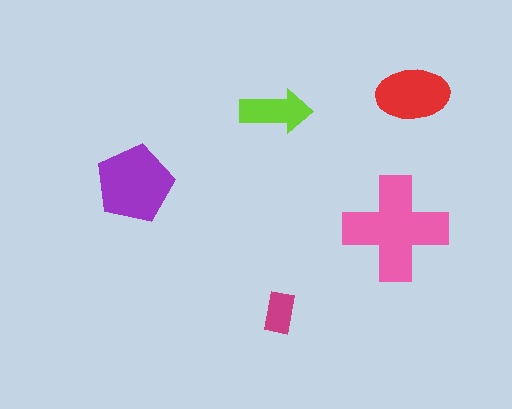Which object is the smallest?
The magenta rectangle.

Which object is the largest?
The pink cross.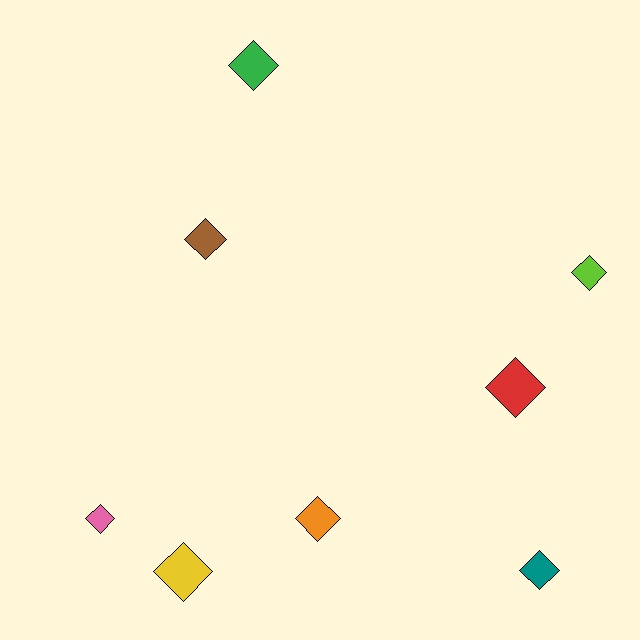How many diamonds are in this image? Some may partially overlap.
There are 8 diamonds.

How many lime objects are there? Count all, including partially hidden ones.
There is 1 lime object.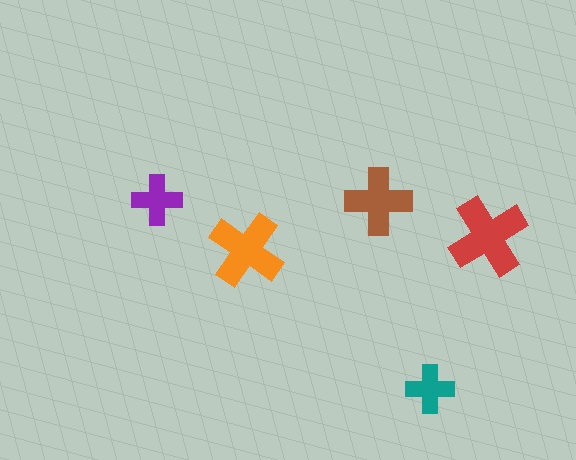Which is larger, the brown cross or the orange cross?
The orange one.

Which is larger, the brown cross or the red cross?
The red one.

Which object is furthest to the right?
The red cross is rightmost.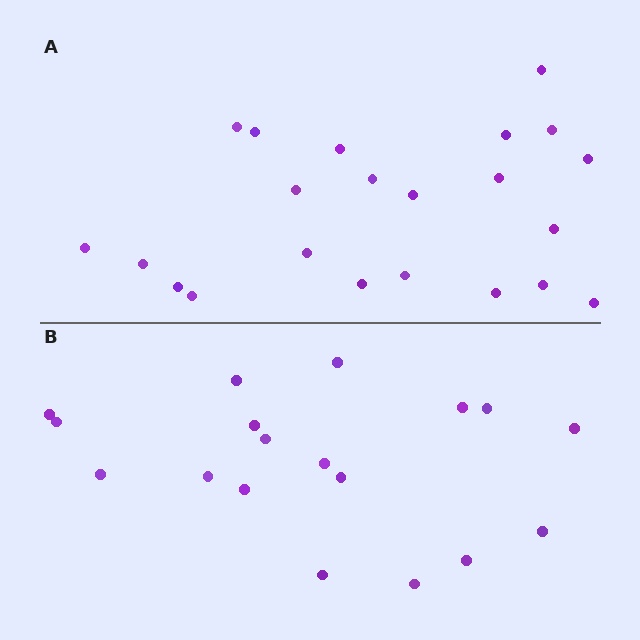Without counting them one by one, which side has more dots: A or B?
Region A (the top region) has more dots.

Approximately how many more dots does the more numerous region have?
Region A has about 4 more dots than region B.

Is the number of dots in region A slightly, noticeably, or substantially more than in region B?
Region A has only slightly more — the two regions are fairly close. The ratio is roughly 1.2 to 1.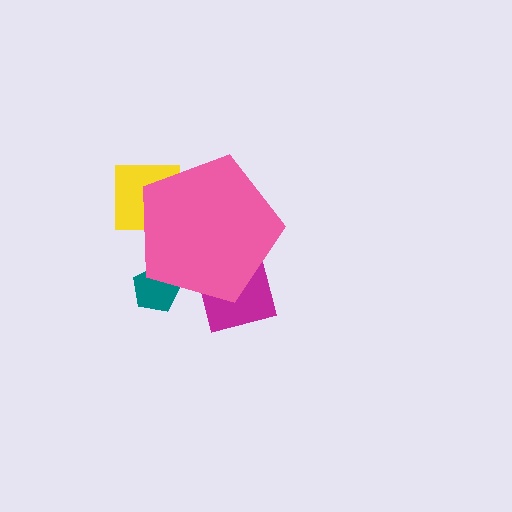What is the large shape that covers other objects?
A pink pentagon.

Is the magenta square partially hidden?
Yes, the magenta square is partially hidden behind the pink pentagon.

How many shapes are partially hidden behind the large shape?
3 shapes are partially hidden.